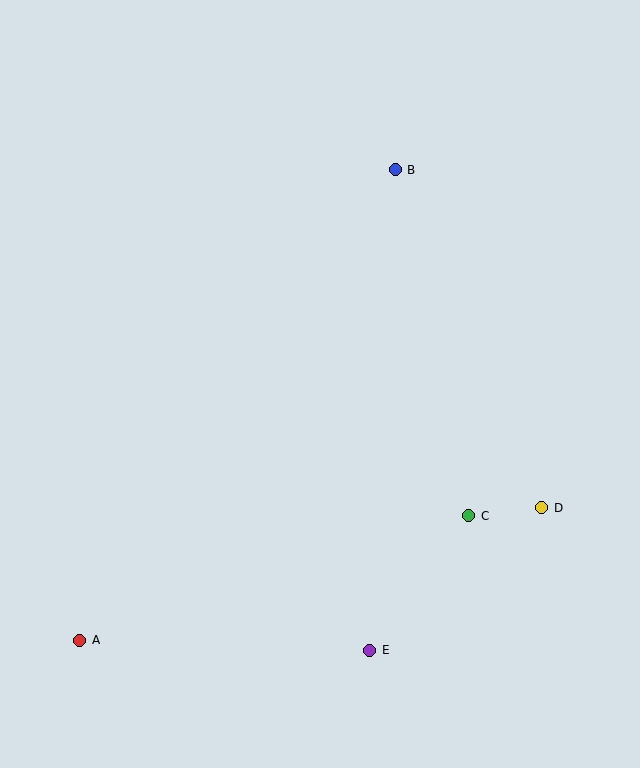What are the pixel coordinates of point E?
Point E is at (370, 650).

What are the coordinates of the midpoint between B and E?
The midpoint between B and E is at (382, 410).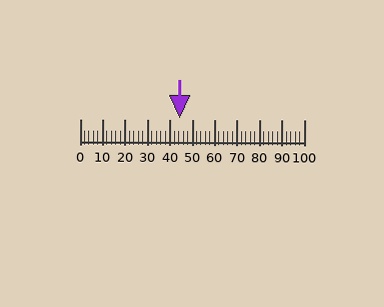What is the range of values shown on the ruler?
The ruler shows values from 0 to 100.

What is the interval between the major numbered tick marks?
The major tick marks are spaced 10 units apart.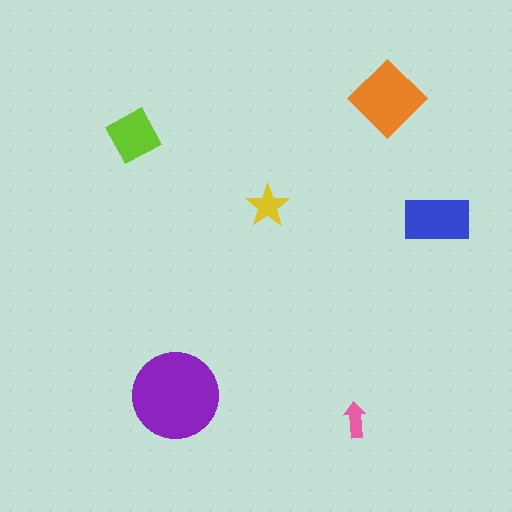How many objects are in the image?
There are 6 objects in the image.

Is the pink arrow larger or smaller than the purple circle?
Smaller.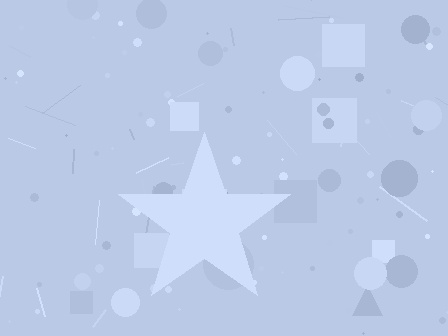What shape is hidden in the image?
A star is hidden in the image.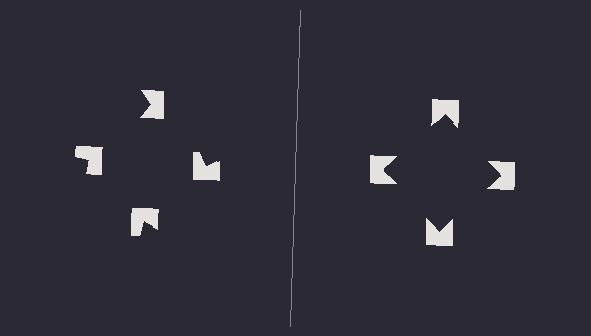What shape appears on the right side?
An illusory square.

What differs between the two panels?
The notched squares are positioned identically on both sides; only the wedge orientations differ. On the right they align to a square; on the left they are misaligned.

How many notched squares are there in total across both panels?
8 — 4 on each side.